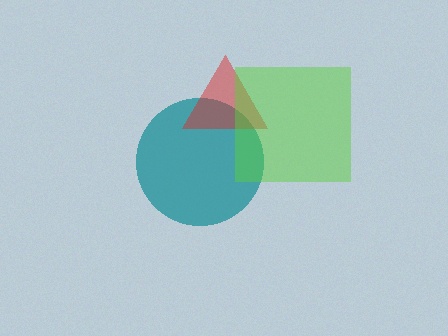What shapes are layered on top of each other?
The layered shapes are: a teal circle, a red triangle, a lime square.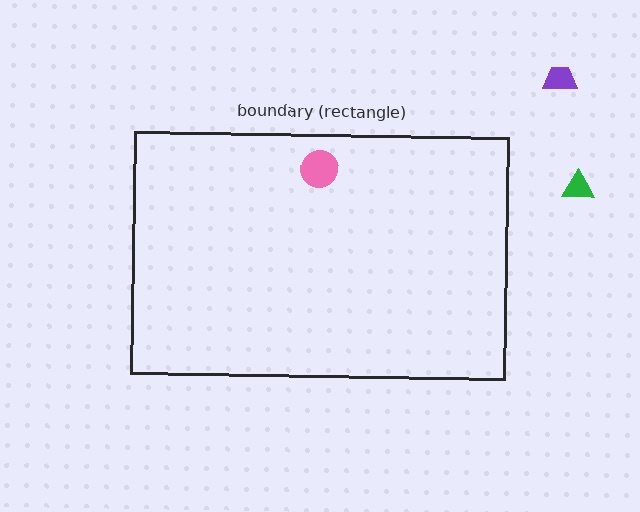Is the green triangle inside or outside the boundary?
Outside.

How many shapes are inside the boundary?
1 inside, 2 outside.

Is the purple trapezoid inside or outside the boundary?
Outside.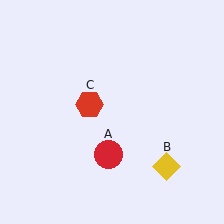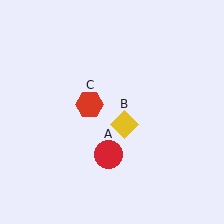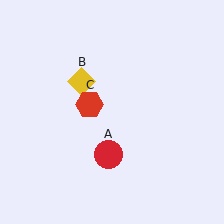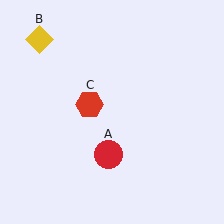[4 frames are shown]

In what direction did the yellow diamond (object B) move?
The yellow diamond (object B) moved up and to the left.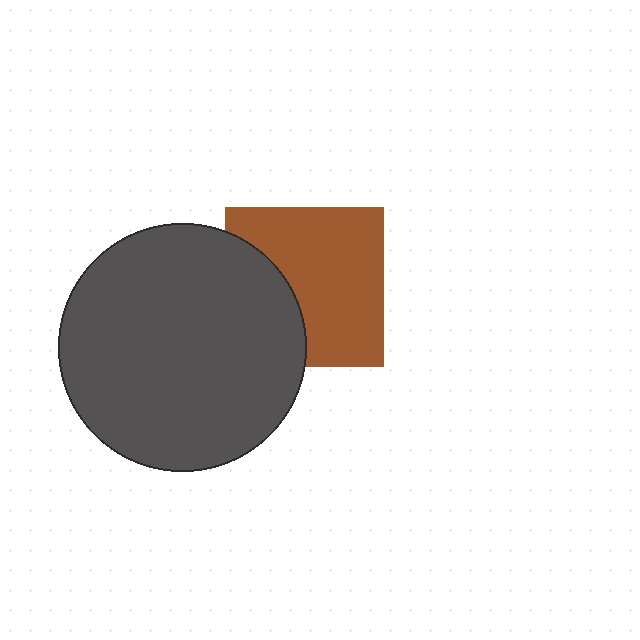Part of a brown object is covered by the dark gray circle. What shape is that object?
It is a square.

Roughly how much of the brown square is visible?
Most of it is visible (roughly 66%).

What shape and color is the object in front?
The object in front is a dark gray circle.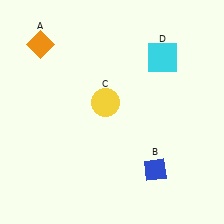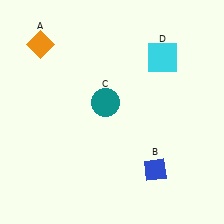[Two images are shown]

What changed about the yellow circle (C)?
In Image 1, C is yellow. In Image 2, it changed to teal.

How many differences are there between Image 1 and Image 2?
There is 1 difference between the two images.